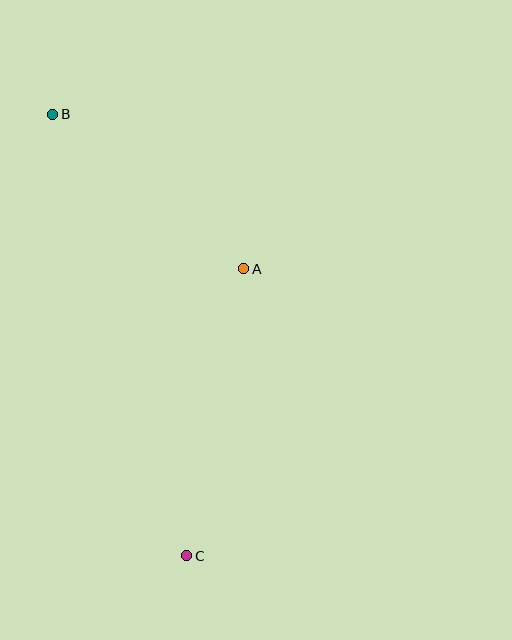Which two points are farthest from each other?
Points B and C are farthest from each other.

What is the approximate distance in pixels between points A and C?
The distance between A and C is approximately 292 pixels.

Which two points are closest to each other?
Points A and B are closest to each other.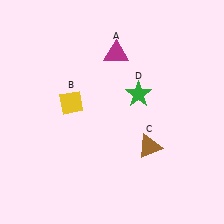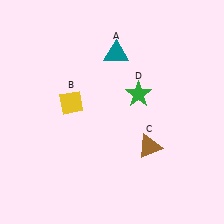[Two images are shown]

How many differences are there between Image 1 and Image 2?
There is 1 difference between the two images.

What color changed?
The triangle (A) changed from magenta in Image 1 to teal in Image 2.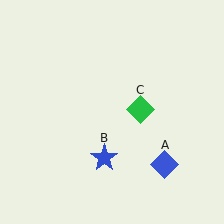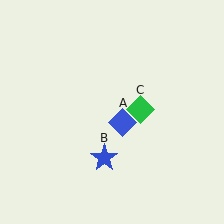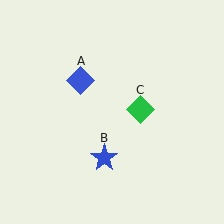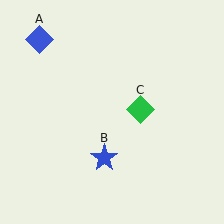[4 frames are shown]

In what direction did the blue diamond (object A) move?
The blue diamond (object A) moved up and to the left.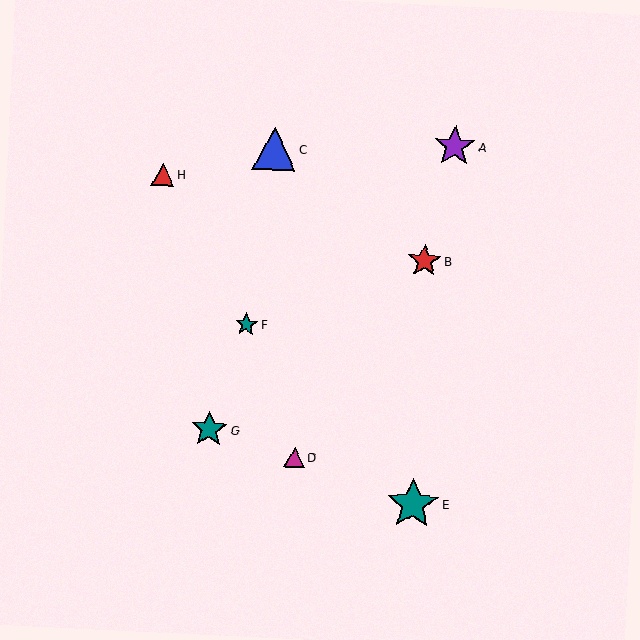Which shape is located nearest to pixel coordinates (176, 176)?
The red triangle (labeled H) at (163, 175) is nearest to that location.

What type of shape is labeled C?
Shape C is a blue triangle.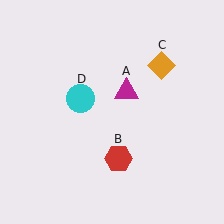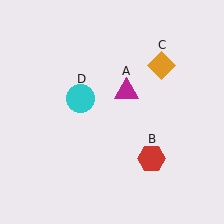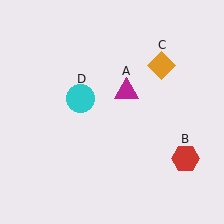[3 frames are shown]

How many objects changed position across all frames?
1 object changed position: red hexagon (object B).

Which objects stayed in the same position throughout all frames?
Magenta triangle (object A) and orange diamond (object C) and cyan circle (object D) remained stationary.